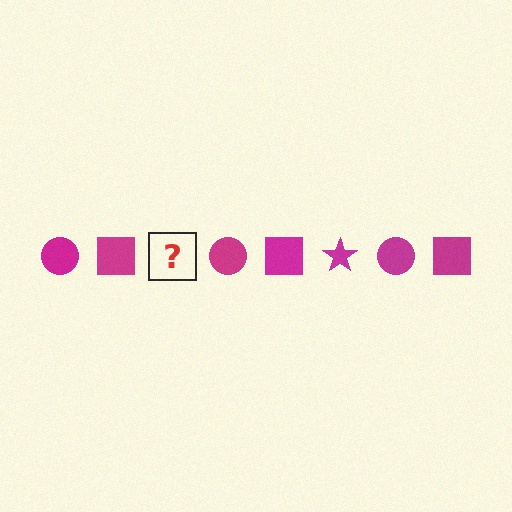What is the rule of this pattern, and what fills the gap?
The rule is that the pattern cycles through circle, square, star shapes in magenta. The gap should be filled with a magenta star.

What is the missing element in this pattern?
The missing element is a magenta star.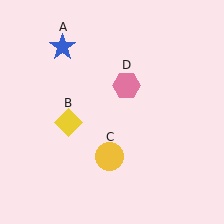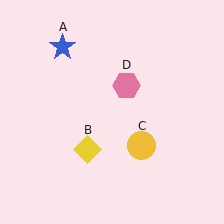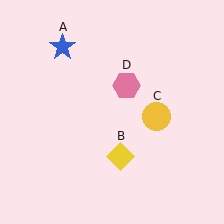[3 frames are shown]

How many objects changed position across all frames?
2 objects changed position: yellow diamond (object B), yellow circle (object C).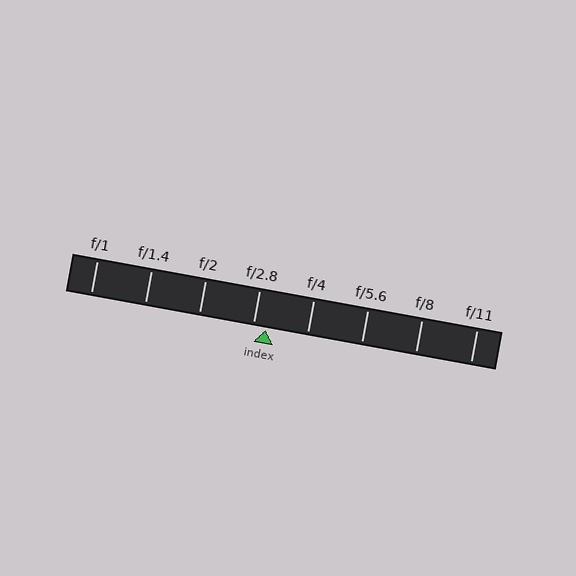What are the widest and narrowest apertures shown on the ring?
The widest aperture shown is f/1 and the narrowest is f/11.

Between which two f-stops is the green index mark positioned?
The index mark is between f/2.8 and f/4.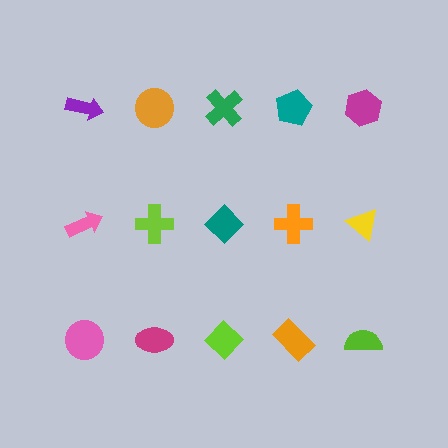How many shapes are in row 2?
5 shapes.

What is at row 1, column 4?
A teal pentagon.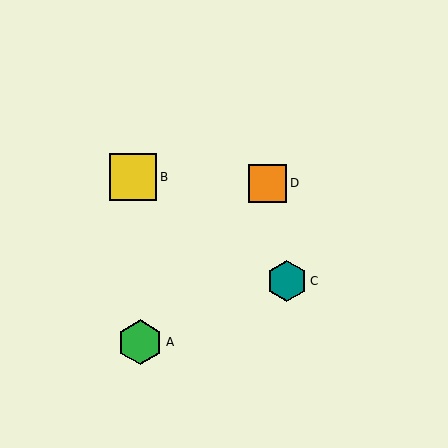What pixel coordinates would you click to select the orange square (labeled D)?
Click at (268, 183) to select the orange square D.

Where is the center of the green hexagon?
The center of the green hexagon is at (140, 342).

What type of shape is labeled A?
Shape A is a green hexagon.